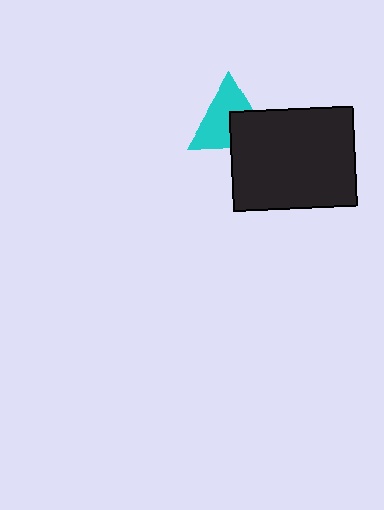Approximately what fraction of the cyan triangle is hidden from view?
Roughly 37% of the cyan triangle is hidden behind the black rectangle.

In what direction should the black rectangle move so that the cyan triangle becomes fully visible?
The black rectangle should move toward the lower-right. That is the shortest direction to clear the overlap and leave the cyan triangle fully visible.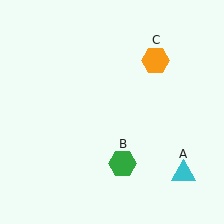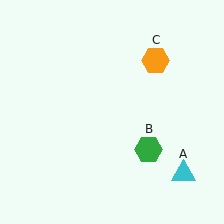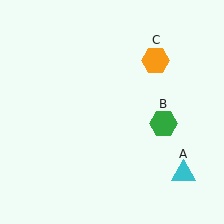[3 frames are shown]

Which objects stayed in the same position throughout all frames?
Cyan triangle (object A) and orange hexagon (object C) remained stationary.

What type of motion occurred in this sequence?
The green hexagon (object B) rotated counterclockwise around the center of the scene.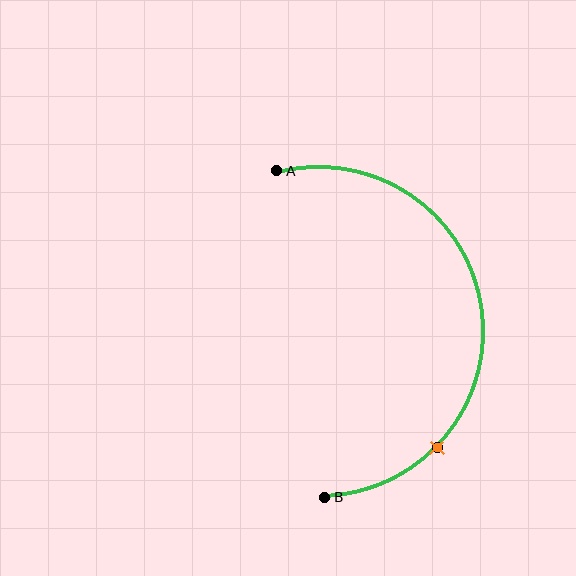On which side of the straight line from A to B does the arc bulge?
The arc bulges to the right of the straight line connecting A and B.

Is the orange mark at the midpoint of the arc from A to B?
No. The orange mark lies on the arc but is closer to endpoint B. The arc midpoint would be at the point on the curve equidistant along the arc from both A and B.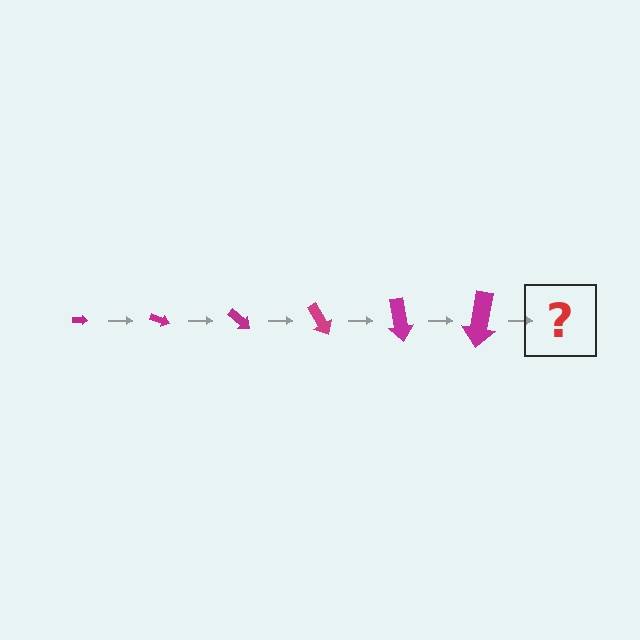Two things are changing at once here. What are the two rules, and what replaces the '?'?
The two rules are that the arrow grows larger each step and it rotates 20 degrees each step. The '?' should be an arrow, larger than the previous one and rotated 120 degrees from the start.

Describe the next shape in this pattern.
It should be an arrow, larger than the previous one and rotated 120 degrees from the start.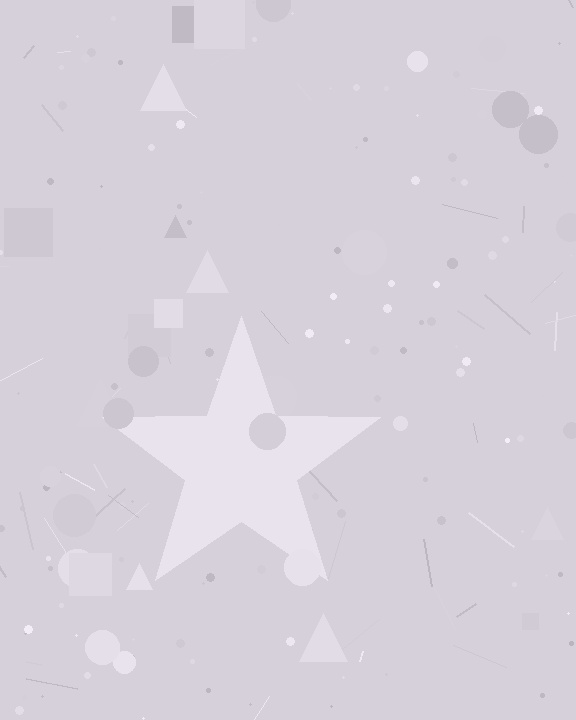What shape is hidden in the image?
A star is hidden in the image.